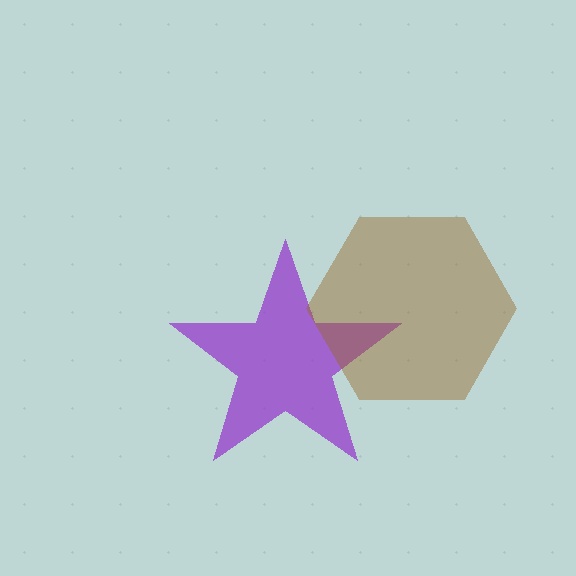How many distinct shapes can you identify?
There are 2 distinct shapes: a purple star, a brown hexagon.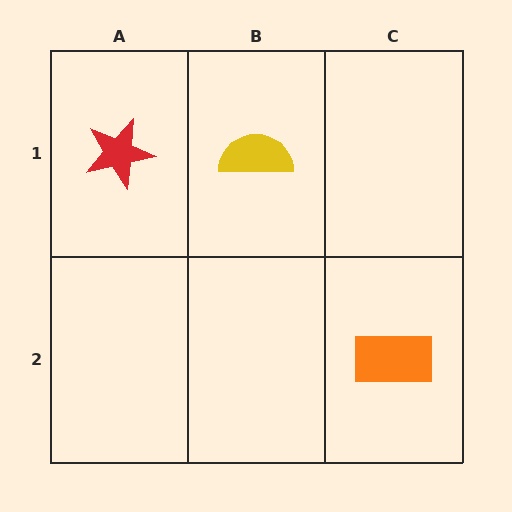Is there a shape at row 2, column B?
No, that cell is empty.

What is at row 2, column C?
An orange rectangle.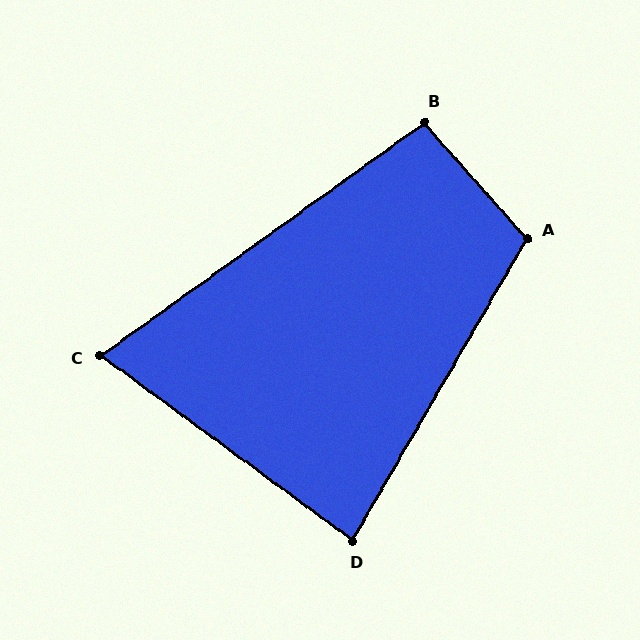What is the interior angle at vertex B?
Approximately 96 degrees (obtuse).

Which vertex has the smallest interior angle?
C, at approximately 72 degrees.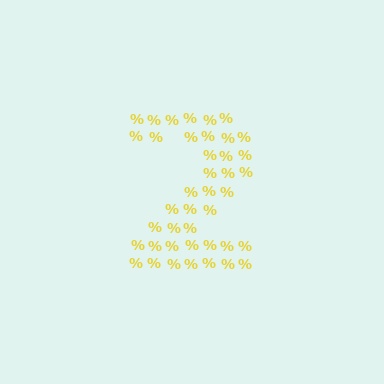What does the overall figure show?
The overall figure shows the digit 2.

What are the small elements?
The small elements are percent signs.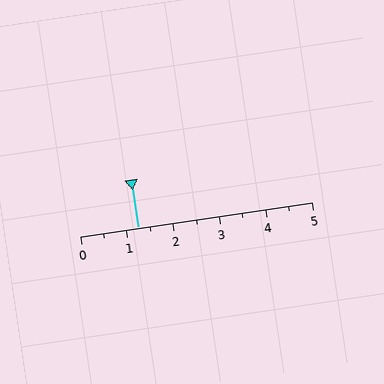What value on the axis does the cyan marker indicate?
The marker indicates approximately 1.2.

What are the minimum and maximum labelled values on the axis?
The axis runs from 0 to 5.